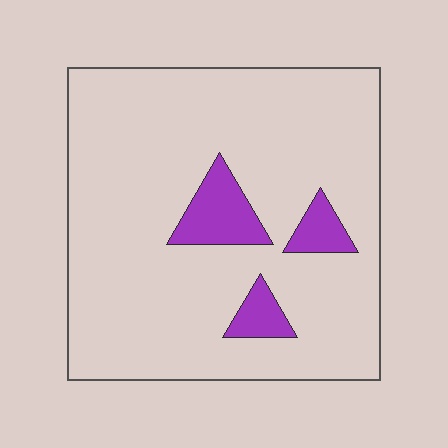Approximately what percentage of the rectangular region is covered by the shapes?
Approximately 10%.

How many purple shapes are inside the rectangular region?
3.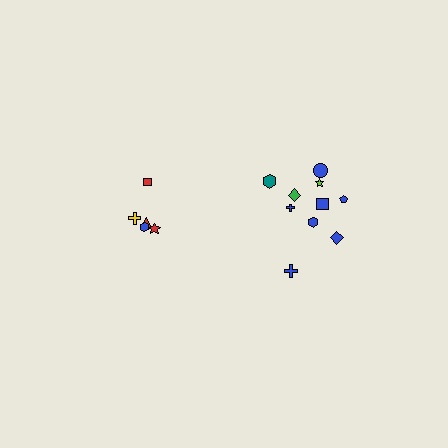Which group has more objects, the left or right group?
The right group.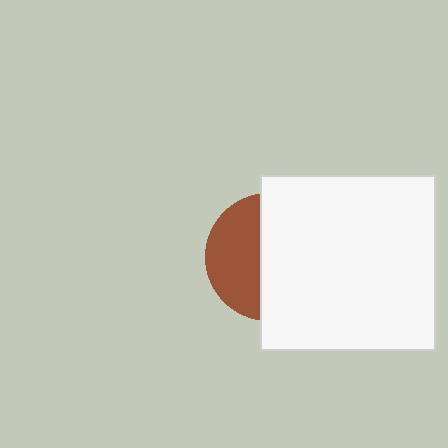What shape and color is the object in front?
The object in front is a white square.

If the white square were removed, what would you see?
You would see the complete brown circle.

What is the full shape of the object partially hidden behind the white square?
The partially hidden object is a brown circle.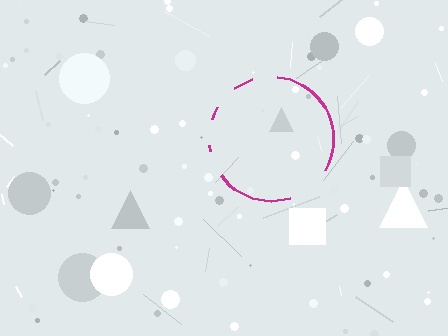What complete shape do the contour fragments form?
The contour fragments form a circle.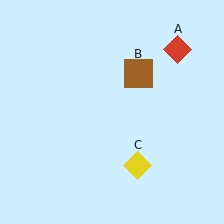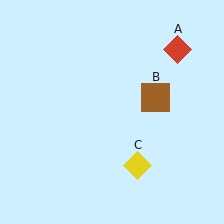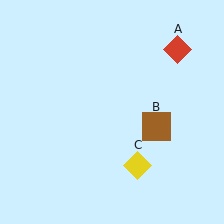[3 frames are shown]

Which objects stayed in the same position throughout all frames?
Red diamond (object A) and yellow diamond (object C) remained stationary.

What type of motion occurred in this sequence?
The brown square (object B) rotated clockwise around the center of the scene.